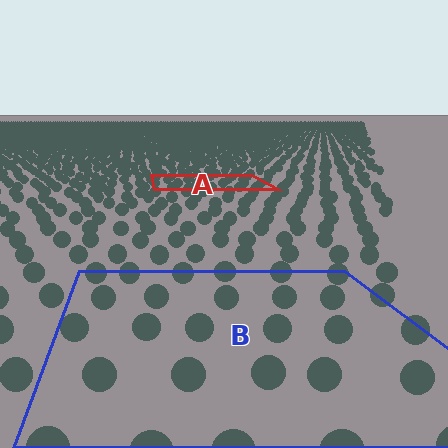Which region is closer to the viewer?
Region B is closer. The texture elements there are larger and more spread out.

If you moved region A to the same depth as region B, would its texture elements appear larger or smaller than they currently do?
They would appear larger. At a closer depth, the same texture elements are projected at a bigger on-screen size.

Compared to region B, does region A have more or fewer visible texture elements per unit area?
Region A has more texture elements per unit area — they are packed more densely because it is farther away.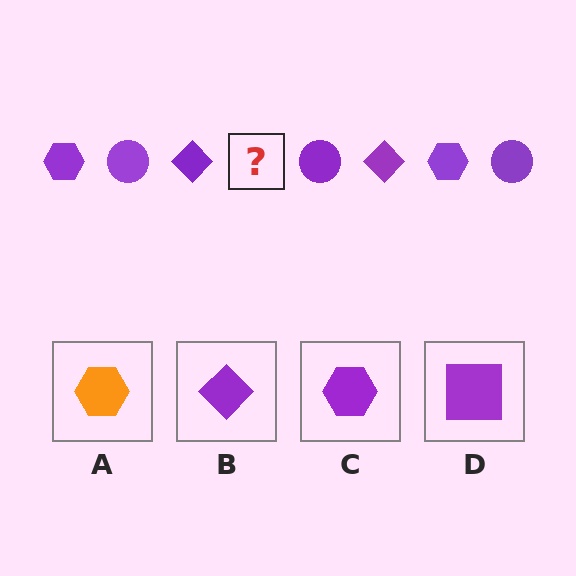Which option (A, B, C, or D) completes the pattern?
C.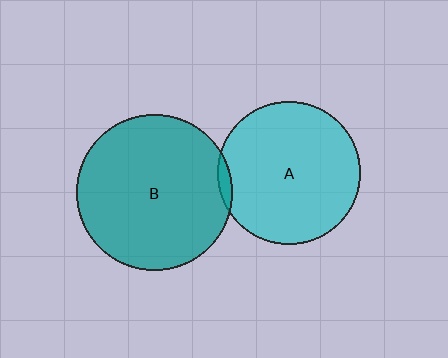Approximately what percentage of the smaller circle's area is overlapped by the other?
Approximately 5%.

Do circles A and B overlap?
Yes.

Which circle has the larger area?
Circle B (teal).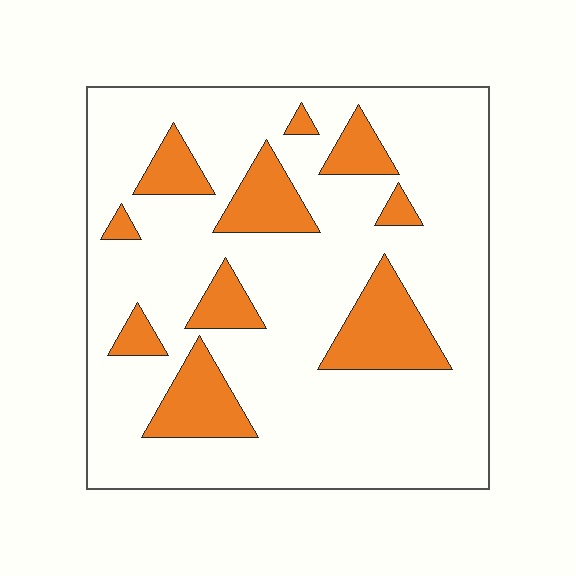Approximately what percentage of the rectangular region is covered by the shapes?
Approximately 20%.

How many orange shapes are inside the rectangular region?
10.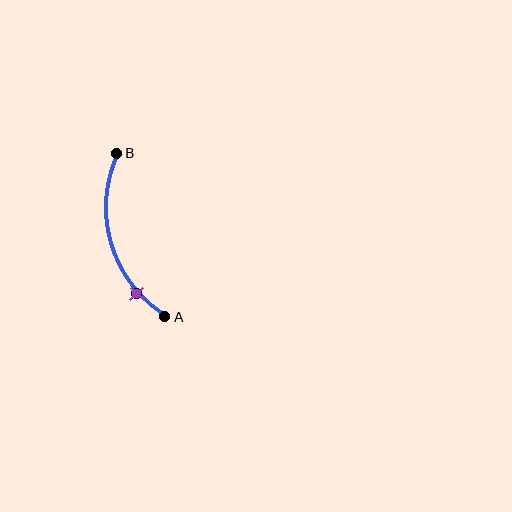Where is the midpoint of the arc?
The arc midpoint is the point on the curve farthest from the straight line joining A and B. It sits to the left of that line.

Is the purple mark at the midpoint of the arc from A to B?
No. The purple mark lies on the arc but is closer to endpoint A. The arc midpoint would be at the point on the curve equidistant along the arc from both A and B.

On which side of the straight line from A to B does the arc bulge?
The arc bulges to the left of the straight line connecting A and B.